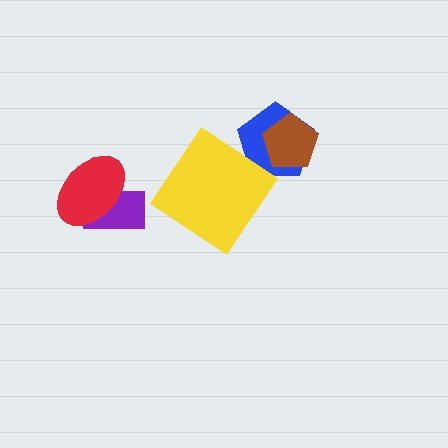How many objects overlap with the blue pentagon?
1 object overlaps with the blue pentagon.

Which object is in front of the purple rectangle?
The red ellipse is in front of the purple rectangle.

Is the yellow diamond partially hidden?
No, no other shape covers it.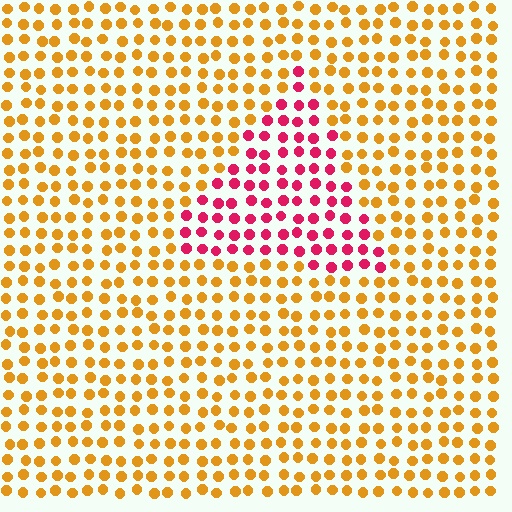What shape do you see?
I see a triangle.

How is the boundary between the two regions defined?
The boundary is defined purely by a slight shift in hue (about 59 degrees). Spacing, size, and orientation are identical on both sides.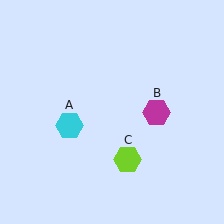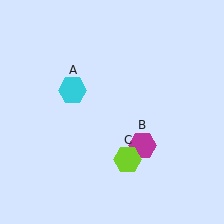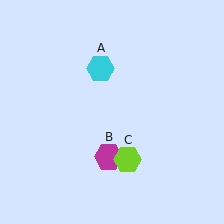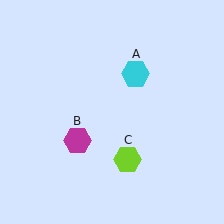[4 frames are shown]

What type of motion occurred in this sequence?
The cyan hexagon (object A), magenta hexagon (object B) rotated clockwise around the center of the scene.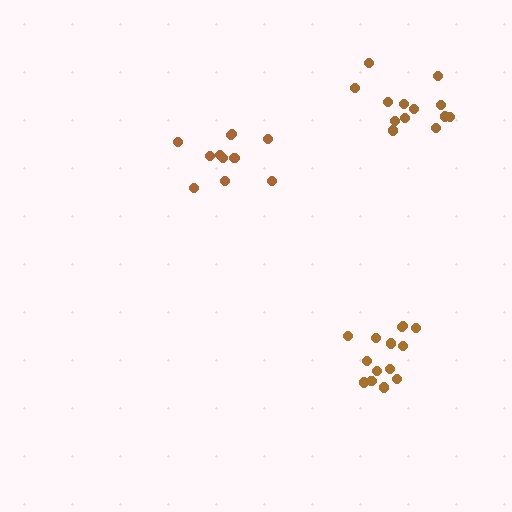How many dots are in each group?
Group 1: 14 dots, Group 2: 13 dots, Group 3: 11 dots (38 total).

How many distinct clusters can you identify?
There are 3 distinct clusters.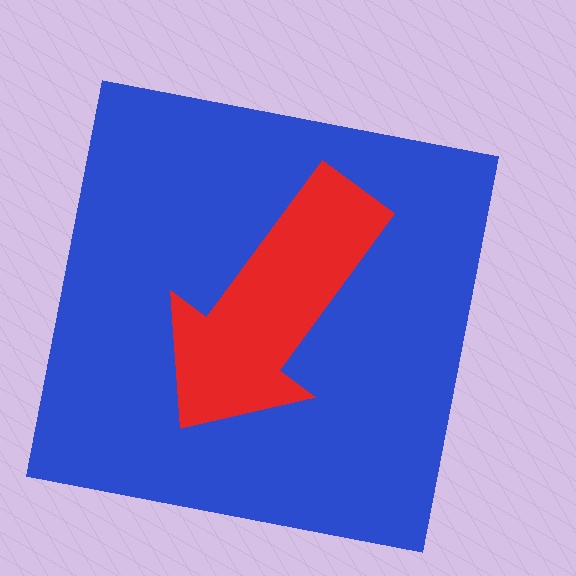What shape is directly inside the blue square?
The red arrow.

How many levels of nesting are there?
2.